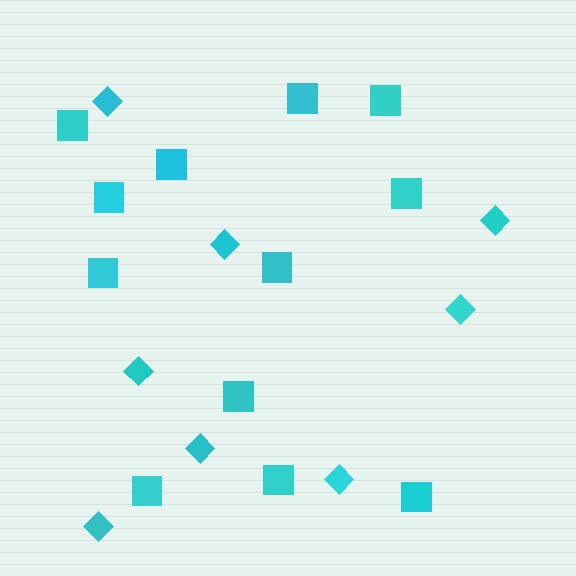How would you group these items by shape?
There are 2 groups: one group of diamonds (8) and one group of squares (12).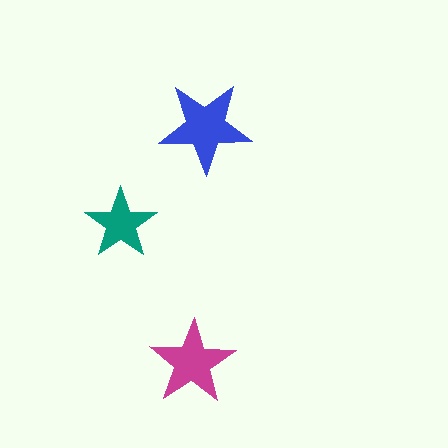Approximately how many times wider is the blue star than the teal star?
About 1.5 times wider.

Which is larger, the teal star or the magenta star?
The magenta one.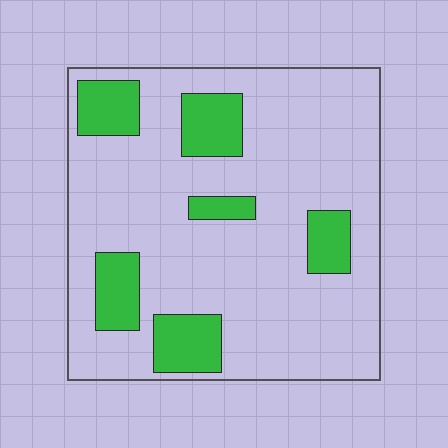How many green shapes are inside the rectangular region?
6.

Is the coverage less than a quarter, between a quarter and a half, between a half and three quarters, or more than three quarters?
Less than a quarter.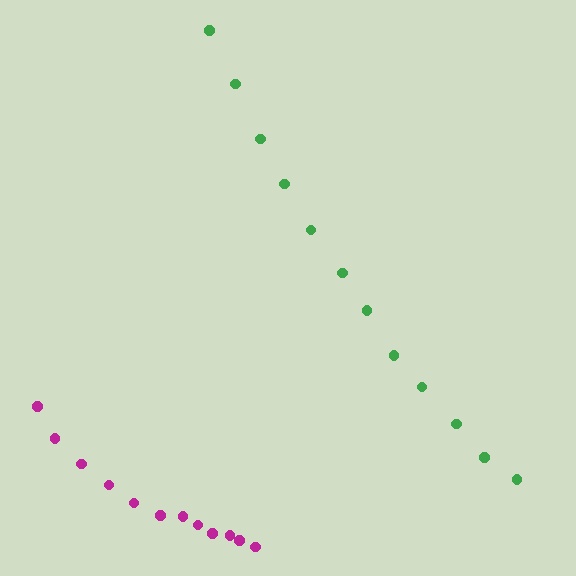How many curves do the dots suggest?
There are 2 distinct paths.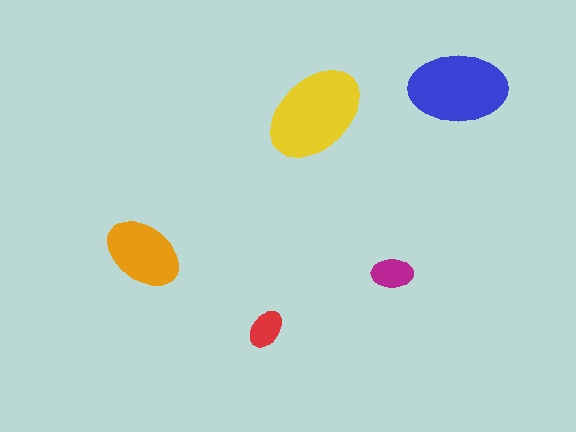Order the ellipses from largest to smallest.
the yellow one, the blue one, the orange one, the magenta one, the red one.